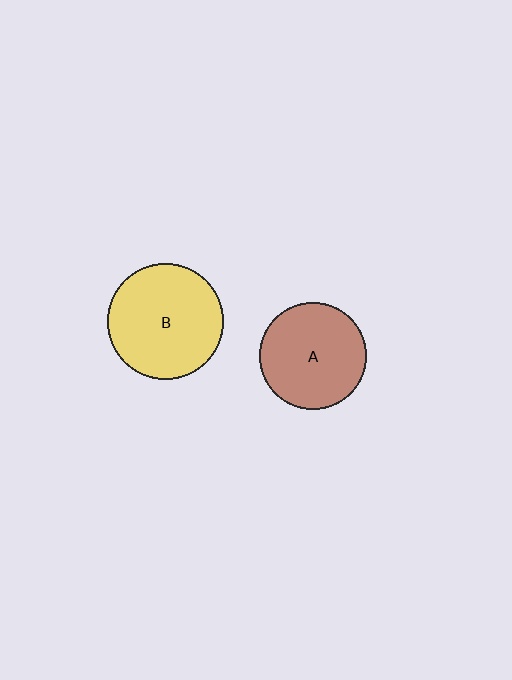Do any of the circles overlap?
No, none of the circles overlap.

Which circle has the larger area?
Circle B (yellow).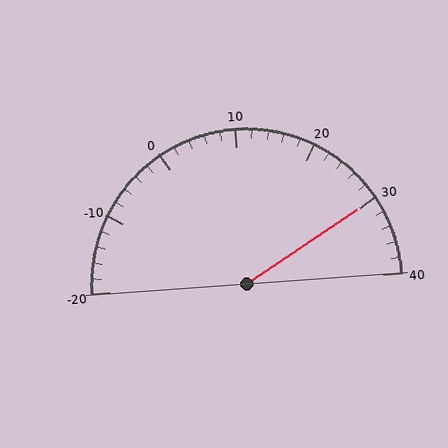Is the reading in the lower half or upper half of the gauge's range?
The reading is in the upper half of the range (-20 to 40).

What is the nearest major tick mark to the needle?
The nearest major tick mark is 30.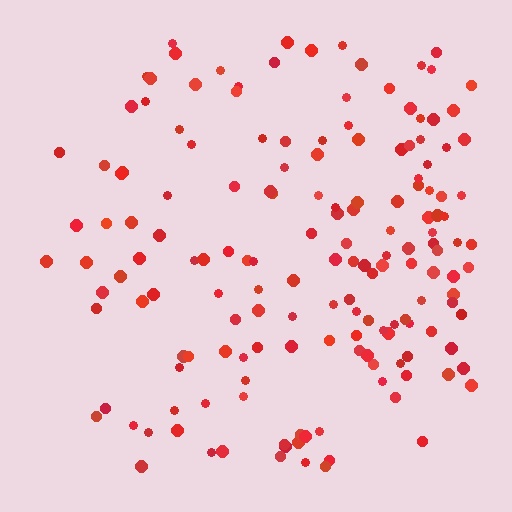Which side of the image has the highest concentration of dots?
The right.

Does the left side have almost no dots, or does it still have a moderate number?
Still a moderate number, just noticeably fewer than the right.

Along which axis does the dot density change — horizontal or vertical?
Horizontal.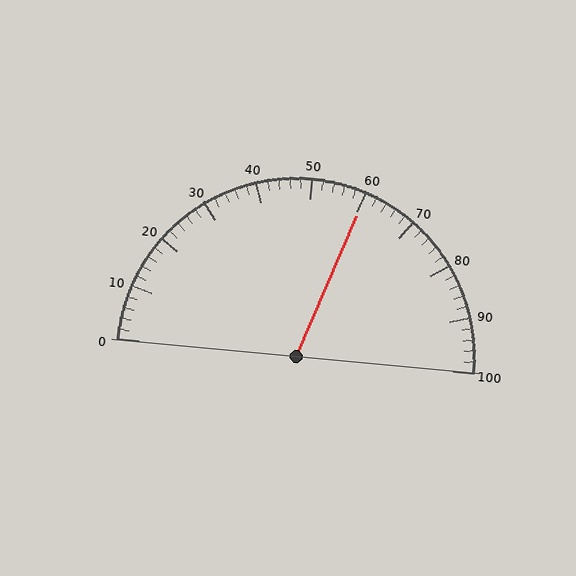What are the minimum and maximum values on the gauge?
The gauge ranges from 0 to 100.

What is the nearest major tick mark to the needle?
The nearest major tick mark is 60.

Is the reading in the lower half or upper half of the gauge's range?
The reading is in the upper half of the range (0 to 100).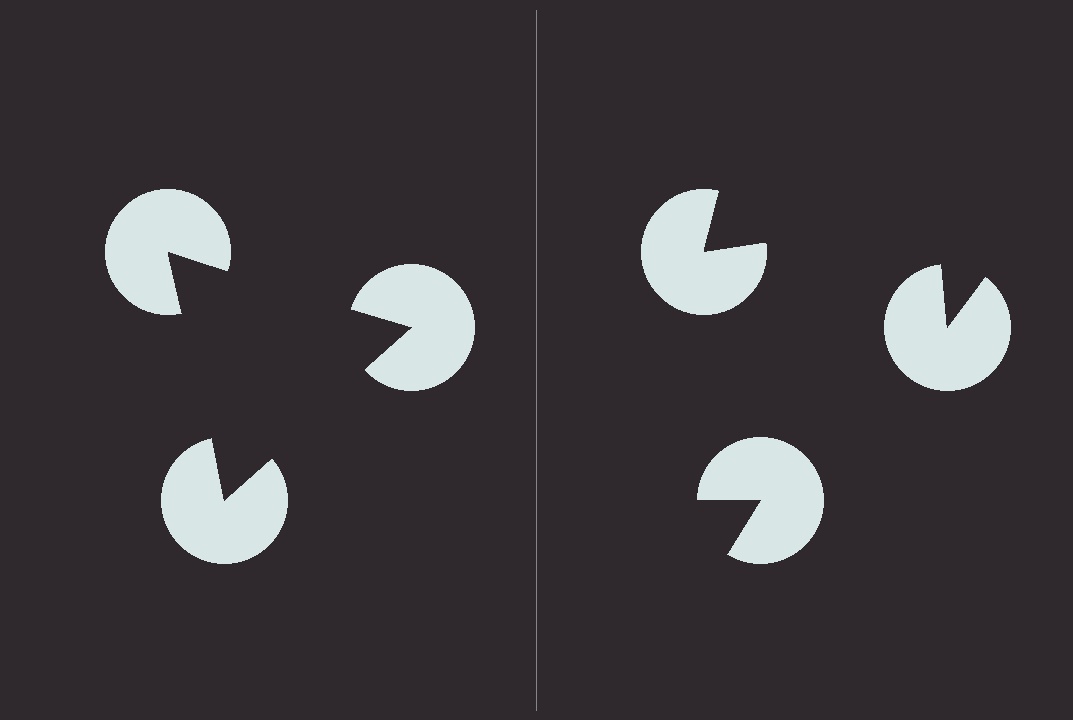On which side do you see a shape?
An illusory triangle appears on the left side. On the right side the wedge cuts are rotated, so no coherent shape forms.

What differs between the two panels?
The pac-man discs are positioned identically on both sides; only the wedge orientations differ. On the left they align to a triangle; on the right they are misaligned.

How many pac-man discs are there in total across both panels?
6 — 3 on each side.